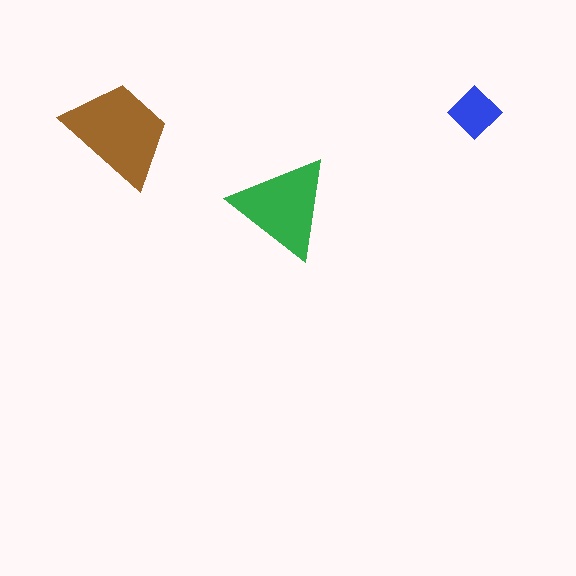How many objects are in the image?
There are 3 objects in the image.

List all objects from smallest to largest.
The blue diamond, the green triangle, the brown trapezoid.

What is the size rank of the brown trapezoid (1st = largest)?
1st.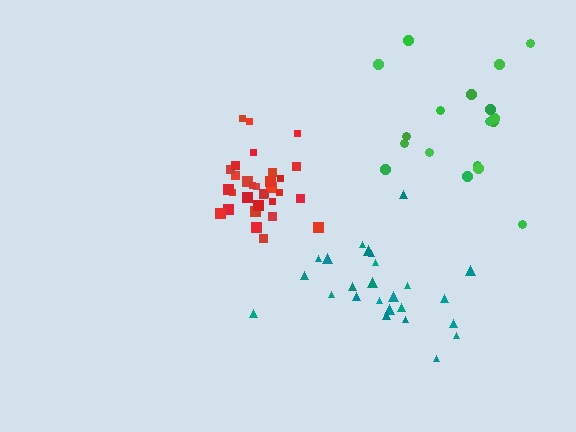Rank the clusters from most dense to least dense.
red, teal, green.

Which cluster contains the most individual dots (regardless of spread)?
Red (31).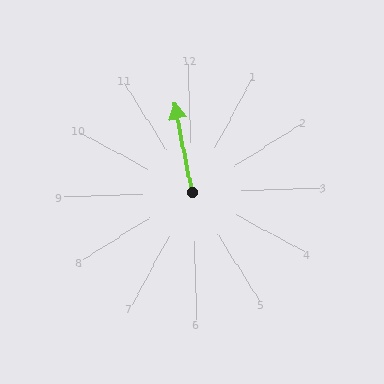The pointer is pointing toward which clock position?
Roughly 12 o'clock.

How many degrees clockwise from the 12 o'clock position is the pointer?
Approximately 351 degrees.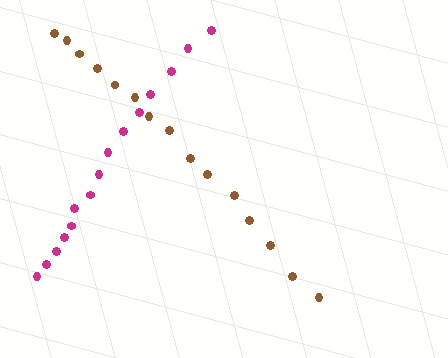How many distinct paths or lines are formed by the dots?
There are 2 distinct paths.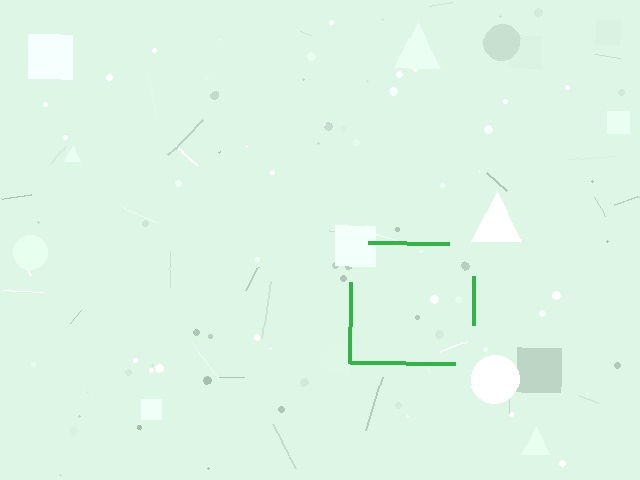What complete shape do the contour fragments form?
The contour fragments form a square.